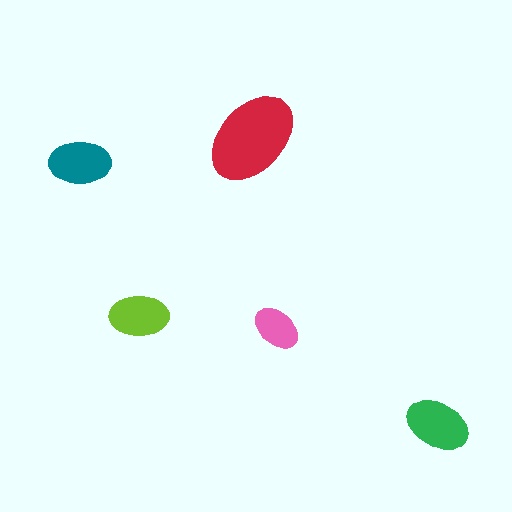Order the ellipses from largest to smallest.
the red one, the green one, the teal one, the lime one, the pink one.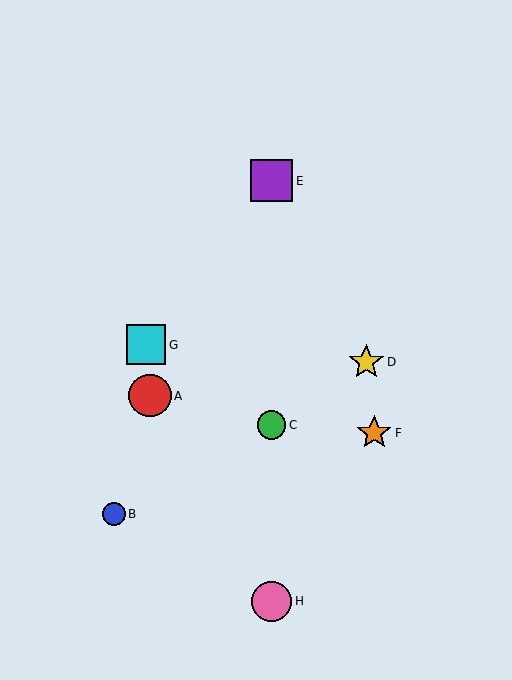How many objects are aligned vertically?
3 objects (C, E, H) are aligned vertically.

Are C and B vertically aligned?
No, C is at x≈272 and B is at x≈114.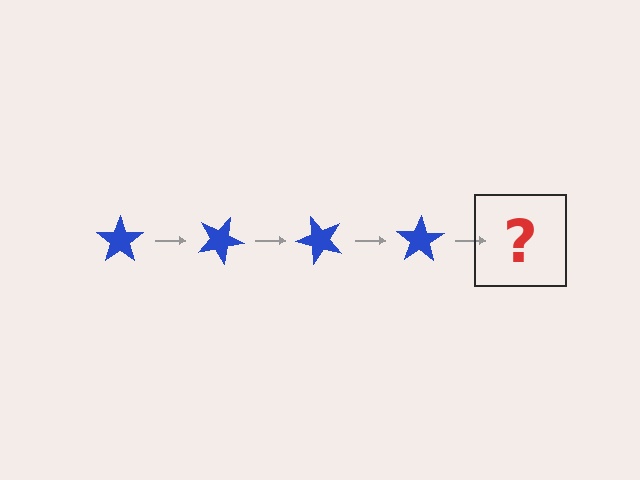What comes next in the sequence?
The next element should be a blue star rotated 100 degrees.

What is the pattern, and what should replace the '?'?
The pattern is that the star rotates 25 degrees each step. The '?' should be a blue star rotated 100 degrees.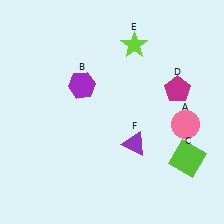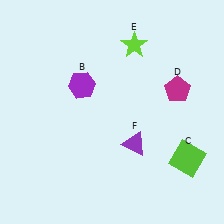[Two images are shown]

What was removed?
The pink circle (A) was removed in Image 2.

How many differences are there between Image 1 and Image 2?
There is 1 difference between the two images.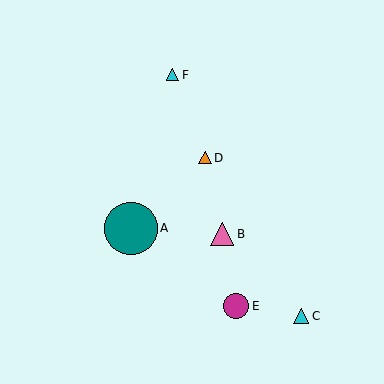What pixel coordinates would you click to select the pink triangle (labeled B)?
Click at (222, 234) to select the pink triangle B.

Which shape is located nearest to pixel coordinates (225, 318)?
The magenta circle (labeled E) at (236, 306) is nearest to that location.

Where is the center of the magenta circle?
The center of the magenta circle is at (236, 306).